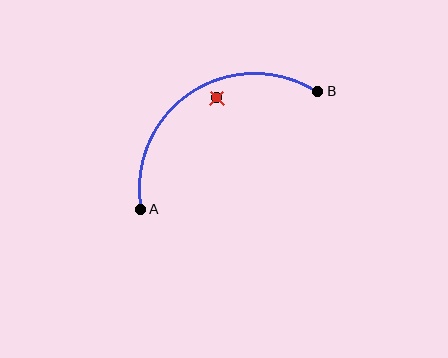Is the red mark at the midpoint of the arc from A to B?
No — the red mark does not lie on the arc at all. It sits slightly inside the curve.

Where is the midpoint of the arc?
The arc midpoint is the point on the curve farthest from the straight line joining A and B. It sits above that line.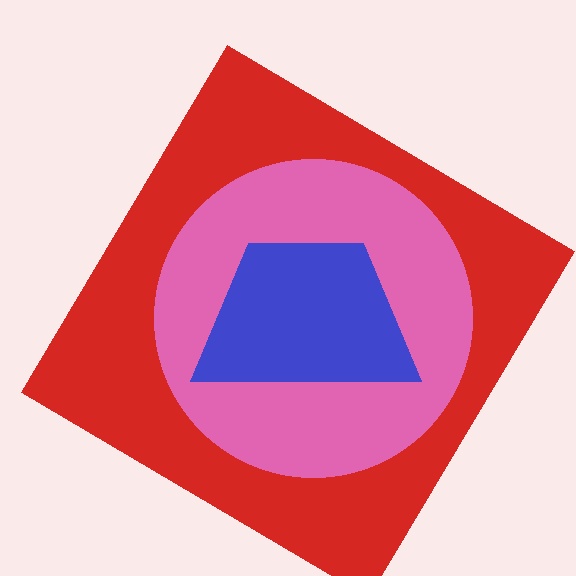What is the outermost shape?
The red diamond.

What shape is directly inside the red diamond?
The pink circle.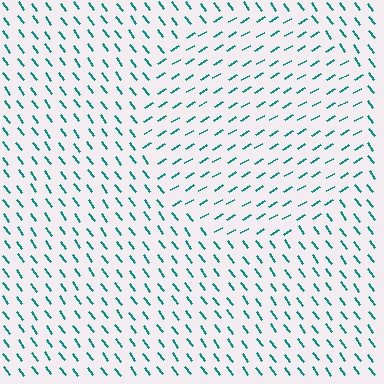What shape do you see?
I see a circle.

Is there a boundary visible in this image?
Yes, there is a texture boundary formed by a change in line orientation.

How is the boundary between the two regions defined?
The boundary is defined purely by a change in line orientation (approximately 84 degrees difference). All lines are the same color and thickness.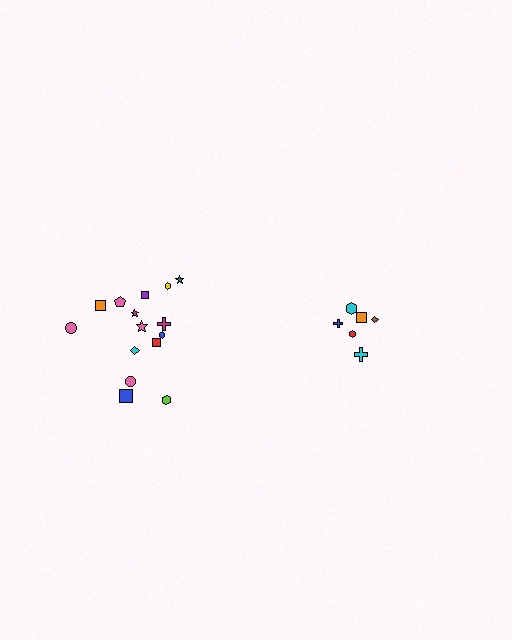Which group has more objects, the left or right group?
The left group.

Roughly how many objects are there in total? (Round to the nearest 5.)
Roughly 20 objects in total.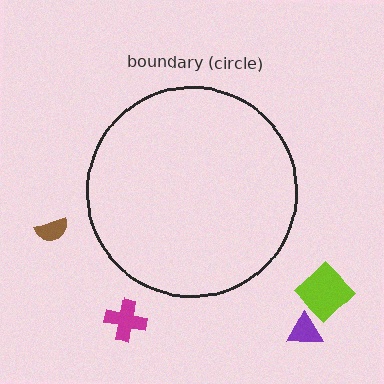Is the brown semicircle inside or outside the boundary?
Outside.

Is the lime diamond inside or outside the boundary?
Outside.